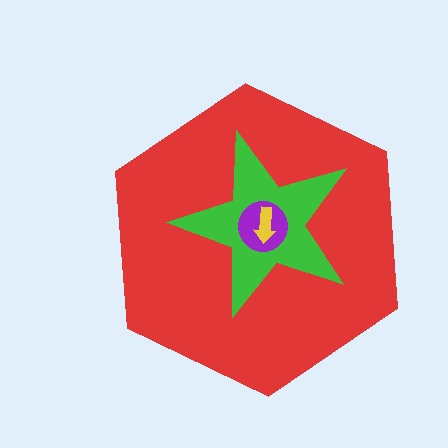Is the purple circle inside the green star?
Yes.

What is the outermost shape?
The red hexagon.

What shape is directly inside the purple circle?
The yellow arrow.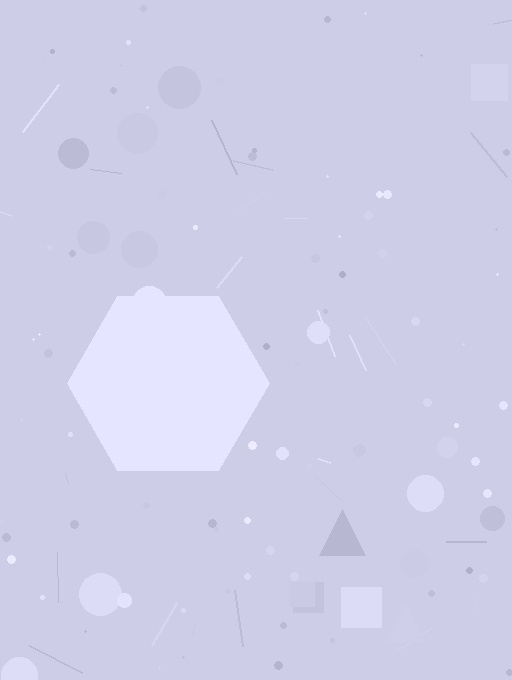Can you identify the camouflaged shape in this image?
The camouflaged shape is a hexagon.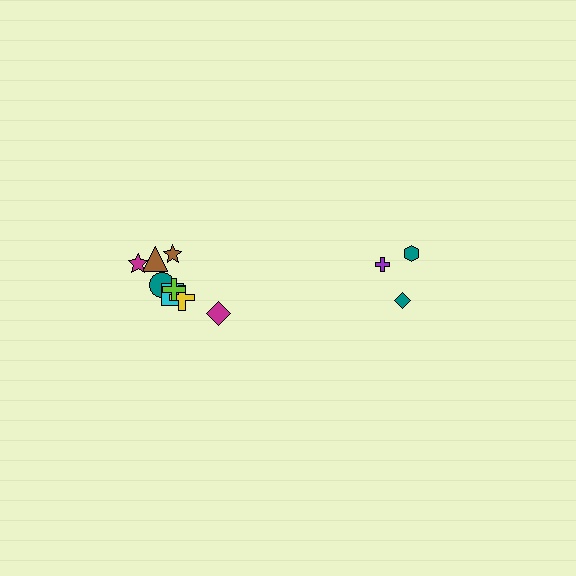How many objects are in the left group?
There are 8 objects.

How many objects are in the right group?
There are 3 objects.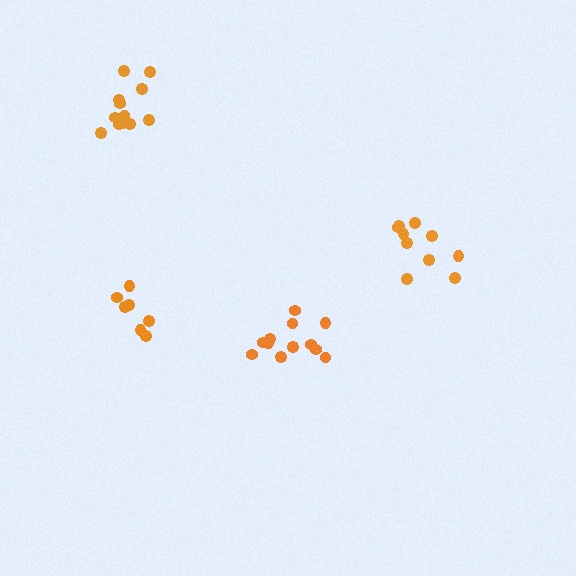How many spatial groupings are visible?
There are 4 spatial groupings.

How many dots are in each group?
Group 1: 12 dots, Group 2: 7 dots, Group 3: 12 dots, Group 4: 10 dots (41 total).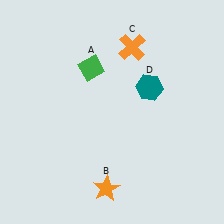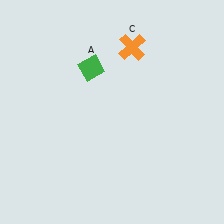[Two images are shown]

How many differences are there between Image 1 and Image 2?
There are 2 differences between the two images.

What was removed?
The teal hexagon (D), the orange star (B) were removed in Image 2.